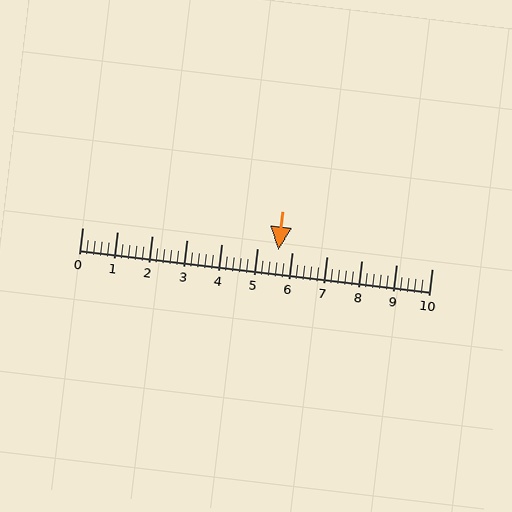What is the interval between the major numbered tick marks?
The major tick marks are spaced 1 units apart.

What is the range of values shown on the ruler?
The ruler shows values from 0 to 10.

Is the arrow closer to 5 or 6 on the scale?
The arrow is closer to 6.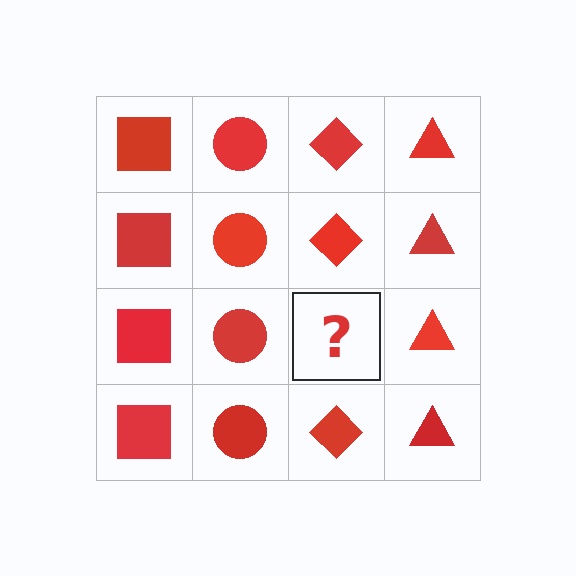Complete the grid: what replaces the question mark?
The question mark should be replaced with a red diamond.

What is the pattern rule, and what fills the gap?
The rule is that each column has a consistent shape. The gap should be filled with a red diamond.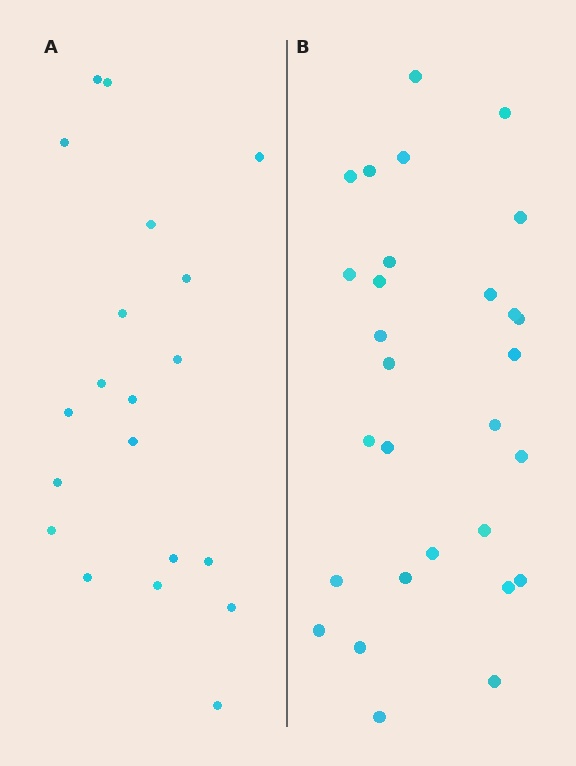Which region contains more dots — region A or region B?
Region B (the right region) has more dots.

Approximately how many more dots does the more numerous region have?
Region B has roughly 8 or so more dots than region A.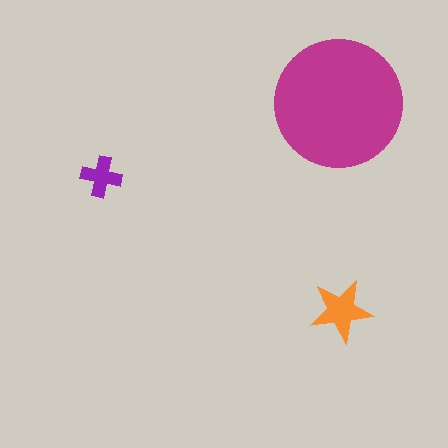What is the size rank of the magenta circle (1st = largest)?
1st.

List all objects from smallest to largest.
The purple cross, the orange star, the magenta circle.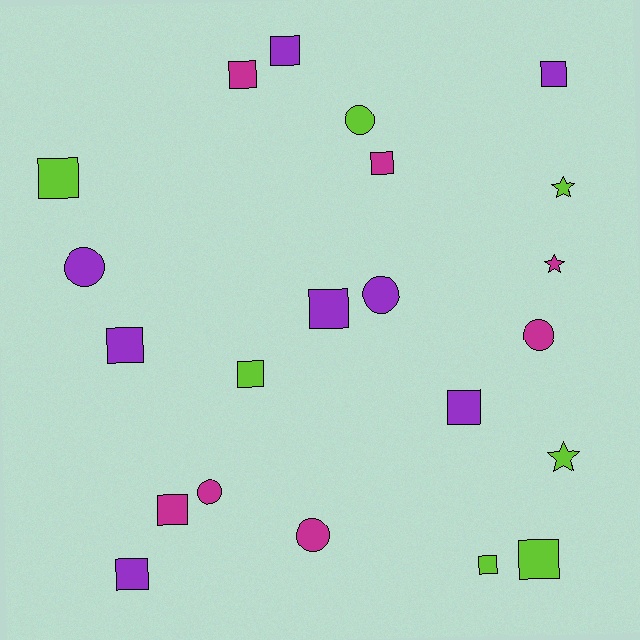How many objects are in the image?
There are 22 objects.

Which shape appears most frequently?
Square, with 13 objects.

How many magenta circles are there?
There are 3 magenta circles.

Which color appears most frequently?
Purple, with 8 objects.